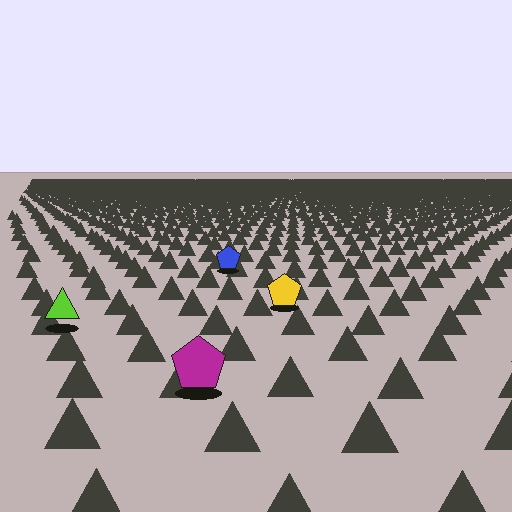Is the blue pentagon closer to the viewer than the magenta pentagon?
No. The magenta pentagon is closer — you can tell from the texture gradient: the ground texture is coarser near it.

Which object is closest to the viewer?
The magenta pentagon is closest. The texture marks near it are larger and more spread out.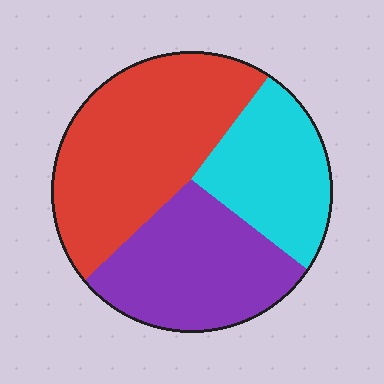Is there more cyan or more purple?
Purple.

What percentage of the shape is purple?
Purple covers 32% of the shape.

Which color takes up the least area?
Cyan, at roughly 25%.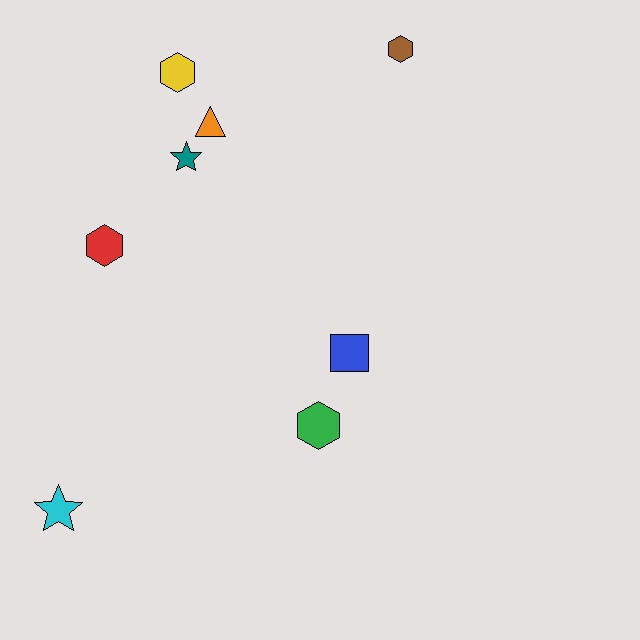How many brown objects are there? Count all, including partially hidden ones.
There is 1 brown object.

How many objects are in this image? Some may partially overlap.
There are 8 objects.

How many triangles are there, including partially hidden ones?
There is 1 triangle.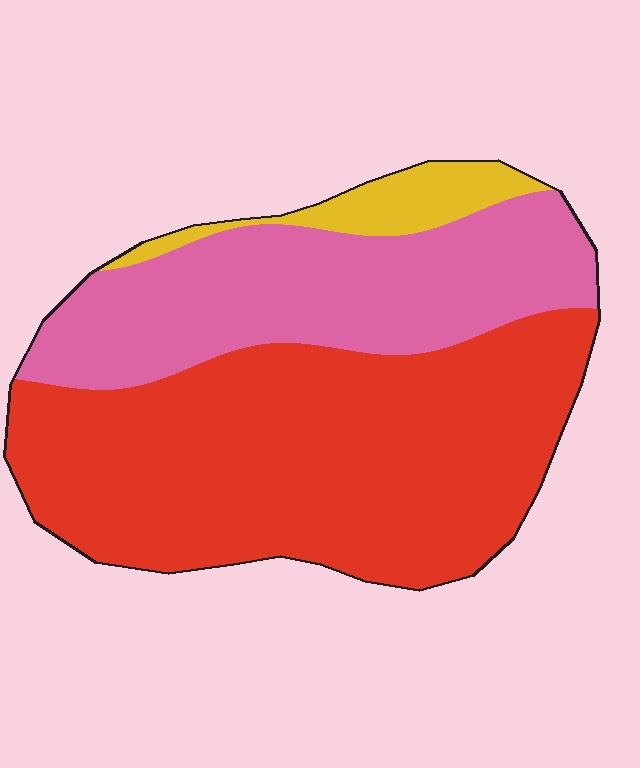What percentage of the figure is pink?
Pink covers 34% of the figure.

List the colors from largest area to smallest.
From largest to smallest: red, pink, yellow.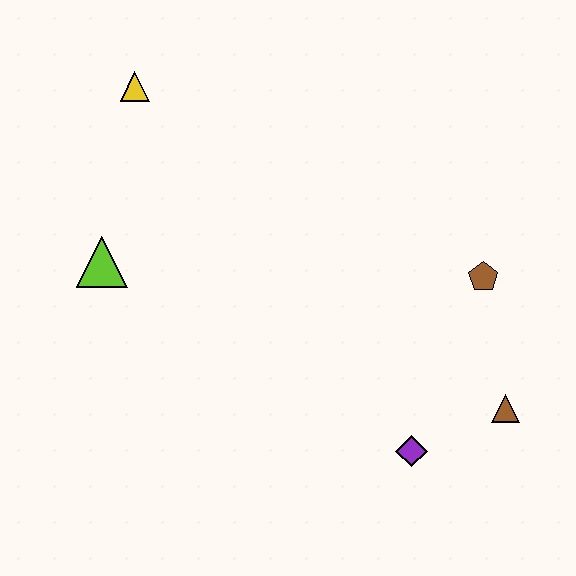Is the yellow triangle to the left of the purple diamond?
Yes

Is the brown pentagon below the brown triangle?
No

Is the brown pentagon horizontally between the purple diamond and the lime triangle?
No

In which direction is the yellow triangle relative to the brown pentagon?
The yellow triangle is to the left of the brown pentagon.